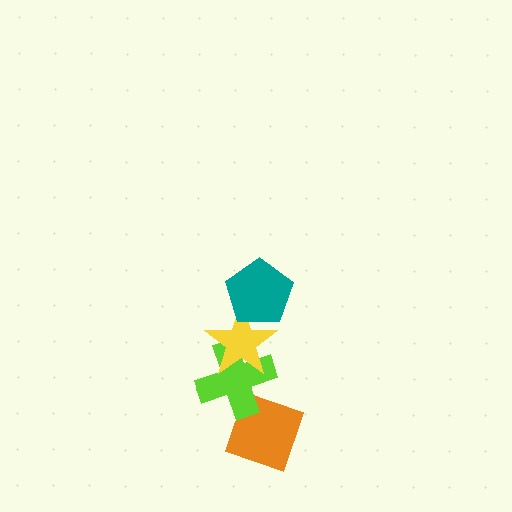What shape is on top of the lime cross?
The yellow star is on top of the lime cross.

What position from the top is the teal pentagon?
The teal pentagon is 1st from the top.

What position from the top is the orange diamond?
The orange diamond is 4th from the top.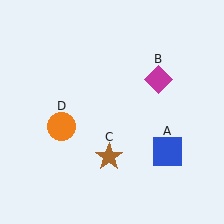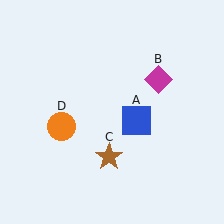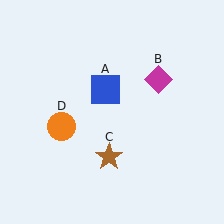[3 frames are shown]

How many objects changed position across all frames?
1 object changed position: blue square (object A).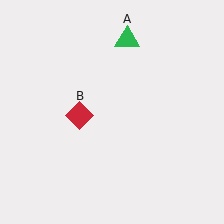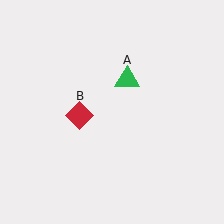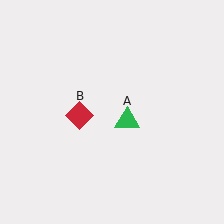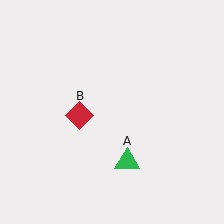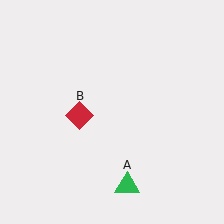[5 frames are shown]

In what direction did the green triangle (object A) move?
The green triangle (object A) moved down.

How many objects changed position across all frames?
1 object changed position: green triangle (object A).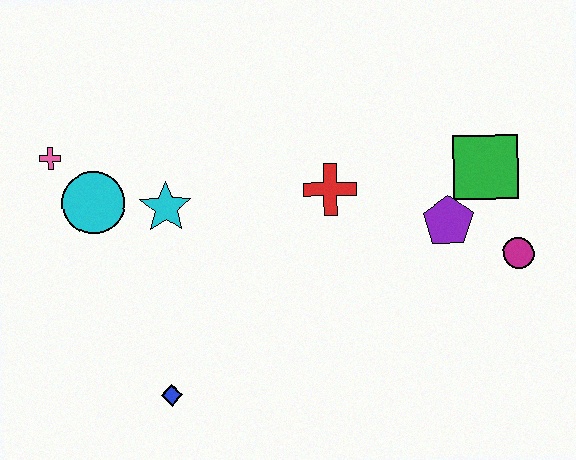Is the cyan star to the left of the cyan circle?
No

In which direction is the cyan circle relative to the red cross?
The cyan circle is to the left of the red cross.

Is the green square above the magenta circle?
Yes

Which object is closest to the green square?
The purple pentagon is closest to the green square.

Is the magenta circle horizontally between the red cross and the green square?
No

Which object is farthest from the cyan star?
The magenta circle is farthest from the cyan star.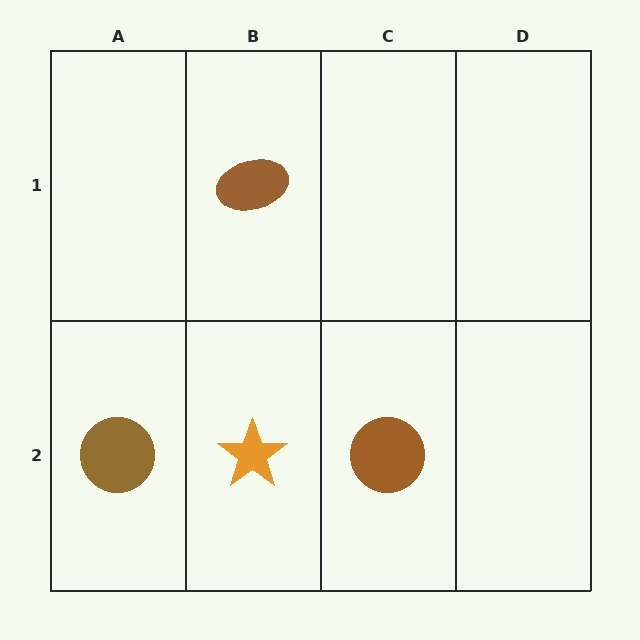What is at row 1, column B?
A brown ellipse.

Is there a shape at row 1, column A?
No, that cell is empty.